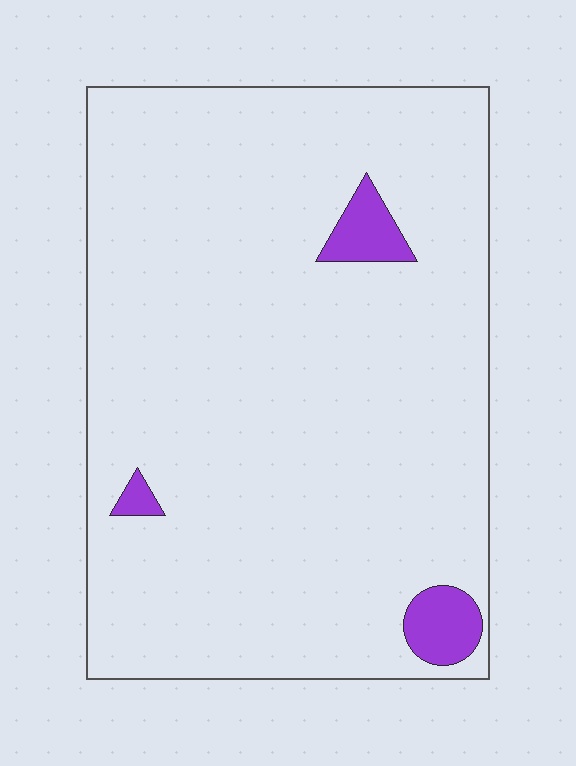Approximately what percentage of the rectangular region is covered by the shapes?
Approximately 5%.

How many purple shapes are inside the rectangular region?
3.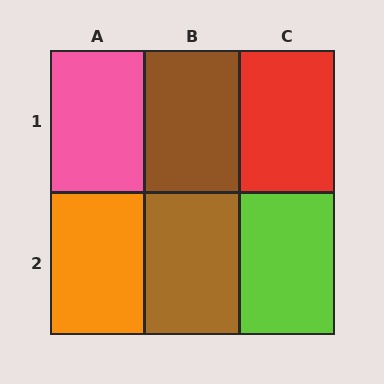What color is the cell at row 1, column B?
Brown.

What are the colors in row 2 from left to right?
Orange, brown, lime.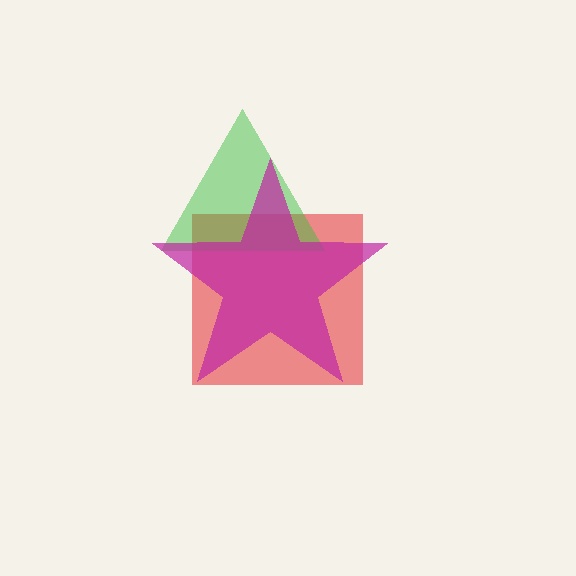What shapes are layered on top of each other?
The layered shapes are: a red square, a green triangle, a magenta star.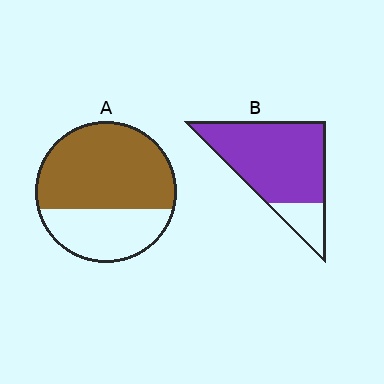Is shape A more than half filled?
Yes.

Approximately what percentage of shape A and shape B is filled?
A is approximately 65% and B is approximately 80%.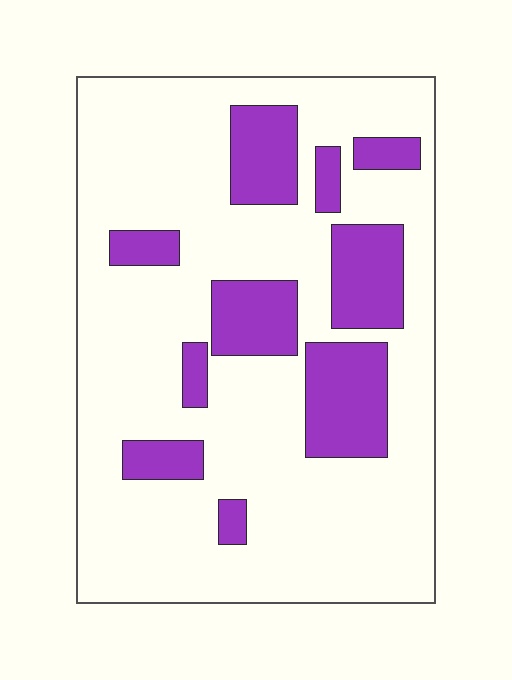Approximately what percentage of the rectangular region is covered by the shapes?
Approximately 25%.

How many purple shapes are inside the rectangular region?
10.